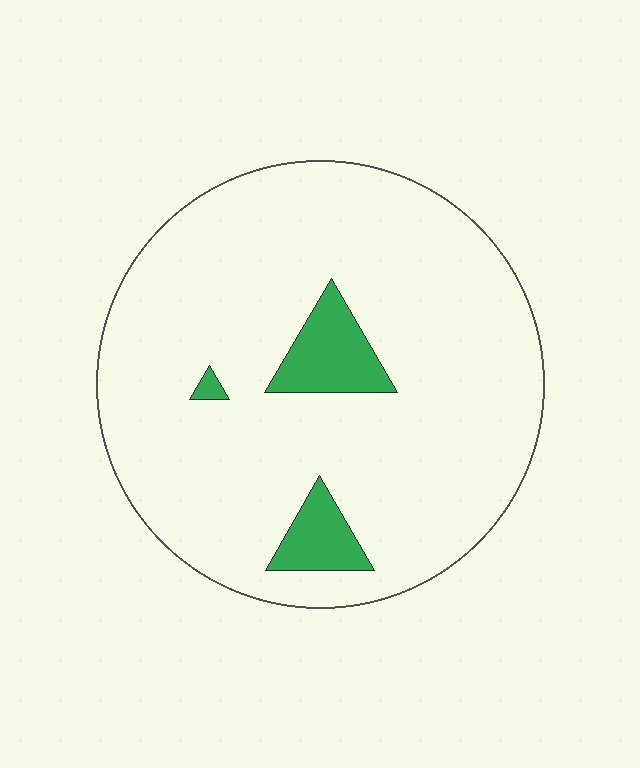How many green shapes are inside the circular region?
3.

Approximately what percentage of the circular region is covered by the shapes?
Approximately 10%.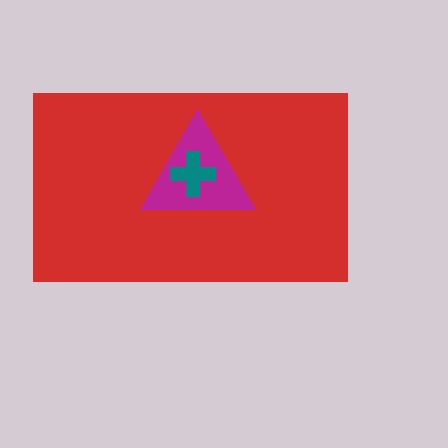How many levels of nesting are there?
3.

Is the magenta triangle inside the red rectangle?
Yes.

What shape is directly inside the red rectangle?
The magenta triangle.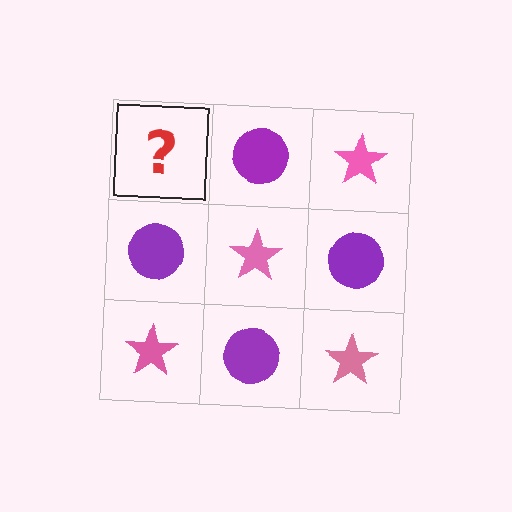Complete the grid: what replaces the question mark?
The question mark should be replaced with a pink star.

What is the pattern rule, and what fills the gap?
The rule is that it alternates pink star and purple circle in a checkerboard pattern. The gap should be filled with a pink star.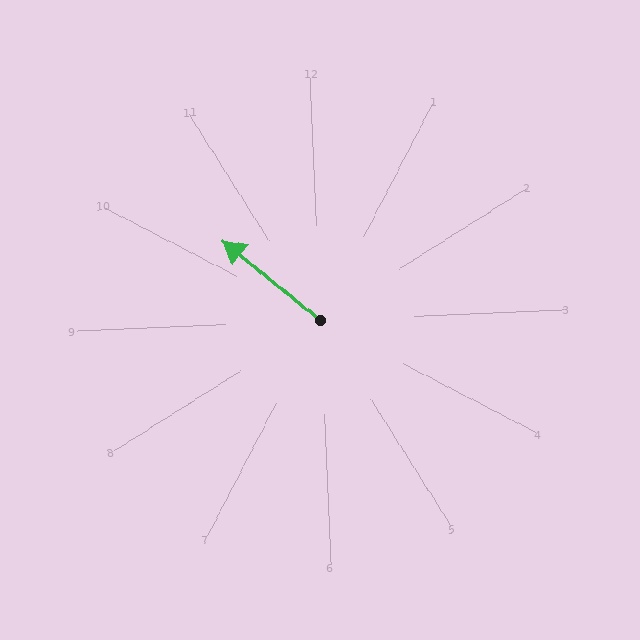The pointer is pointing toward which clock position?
Roughly 10 o'clock.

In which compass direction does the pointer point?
Northwest.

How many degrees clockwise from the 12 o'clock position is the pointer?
Approximately 312 degrees.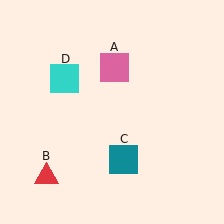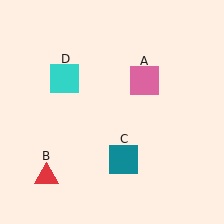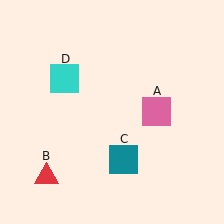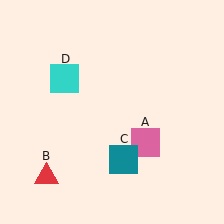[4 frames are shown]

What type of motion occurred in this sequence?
The pink square (object A) rotated clockwise around the center of the scene.